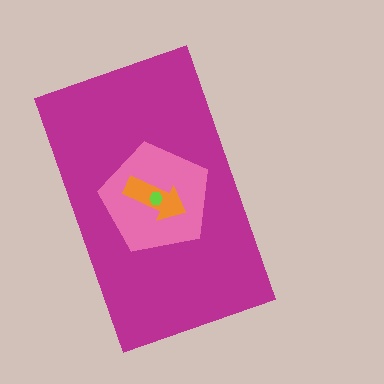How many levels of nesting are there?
4.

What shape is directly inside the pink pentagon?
The orange arrow.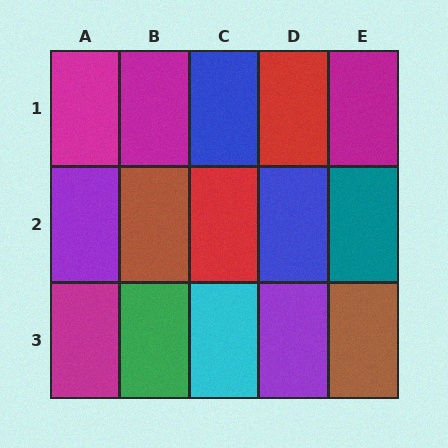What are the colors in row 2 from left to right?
Purple, brown, red, blue, teal.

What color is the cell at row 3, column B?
Green.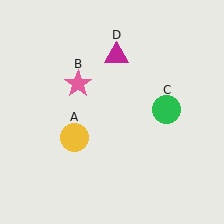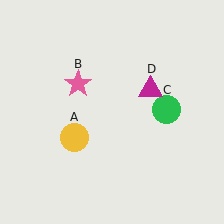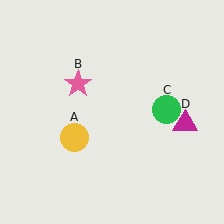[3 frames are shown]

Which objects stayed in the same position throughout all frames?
Yellow circle (object A) and pink star (object B) and green circle (object C) remained stationary.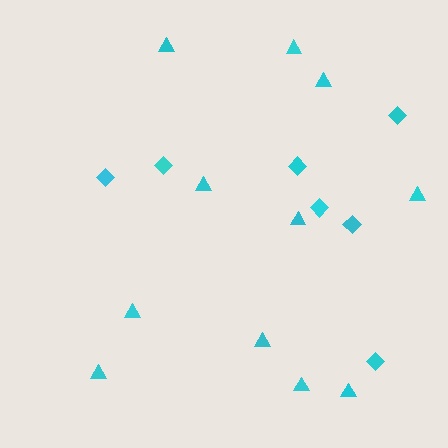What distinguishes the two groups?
There are 2 groups: one group of diamonds (7) and one group of triangles (11).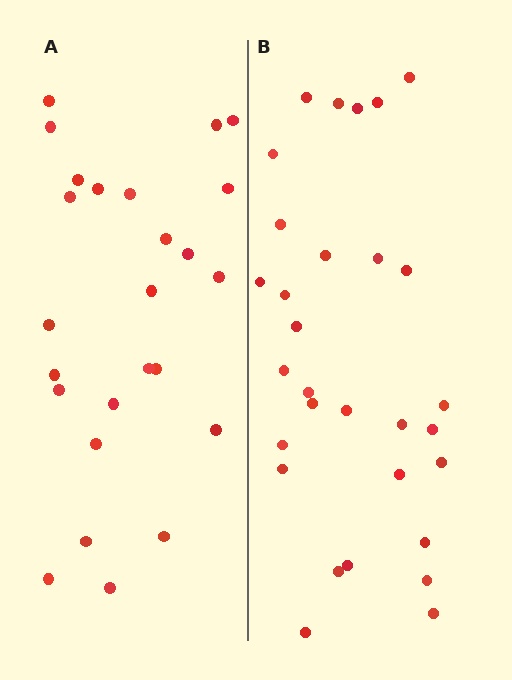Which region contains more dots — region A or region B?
Region B (the right region) has more dots.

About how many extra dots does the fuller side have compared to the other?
Region B has about 5 more dots than region A.